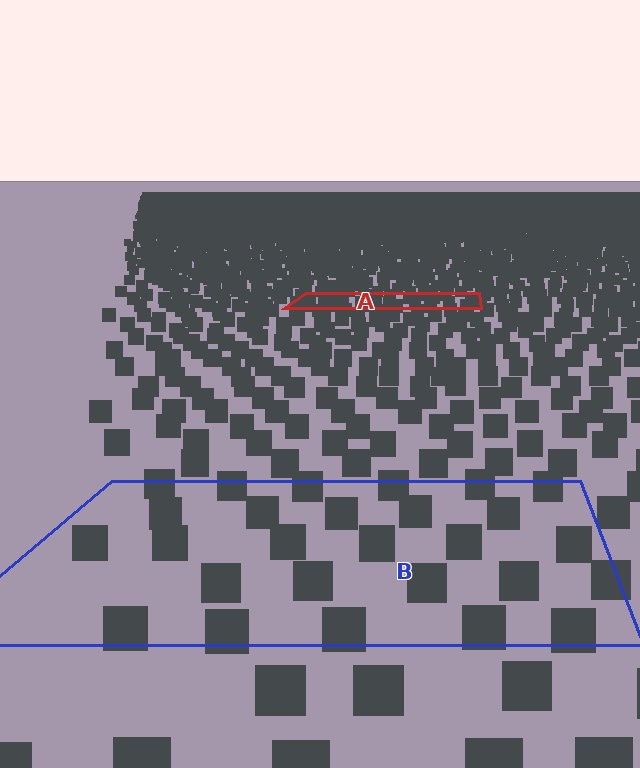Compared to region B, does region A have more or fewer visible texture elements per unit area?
Region A has more texture elements per unit area — they are packed more densely because it is farther away.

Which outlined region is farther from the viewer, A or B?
Region A is farther from the viewer — the texture elements inside it appear smaller and more densely packed.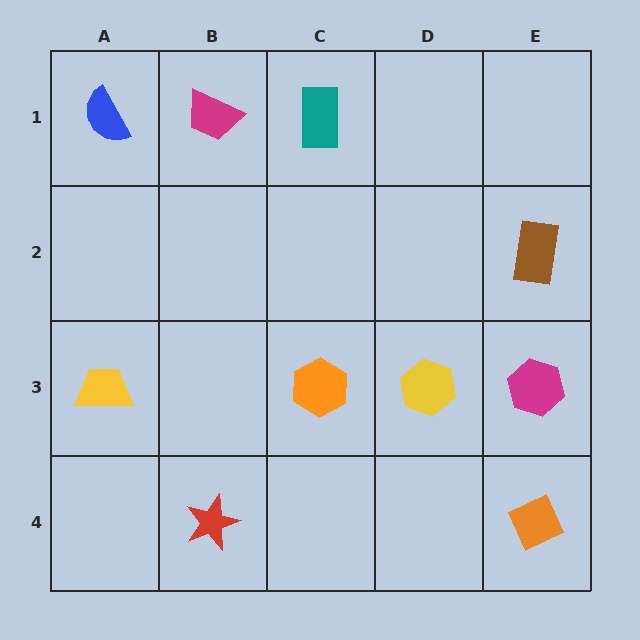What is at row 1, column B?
A magenta trapezoid.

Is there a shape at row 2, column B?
No, that cell is empty.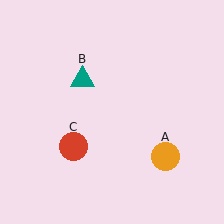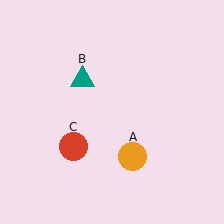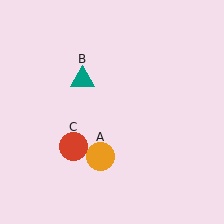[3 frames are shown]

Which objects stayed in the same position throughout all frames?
Teal triangle (object B) and red circle (object C) remained stationary.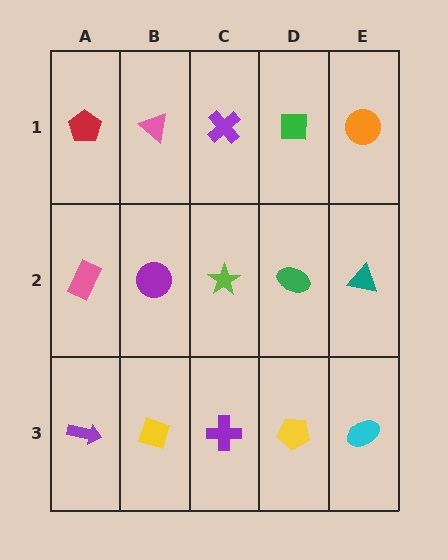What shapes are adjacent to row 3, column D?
A green ellipse (row 2, column D), a purple cross (row 3, column C), a cyan ellipse (row 3, column E).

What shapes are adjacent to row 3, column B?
A purple circle (row 2, column B), a purple arrow (row 3, column A), a purple cross (row 3, column C).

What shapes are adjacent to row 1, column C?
A lime star (row 2, column C), a pink triangle (row 1, column B), a green square (row 1, column D).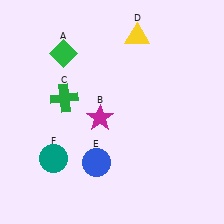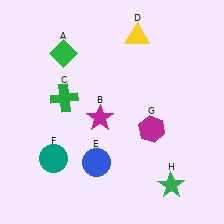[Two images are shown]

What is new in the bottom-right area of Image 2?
A magenta hexagon (G) was added in the bottom-right area of Image 2.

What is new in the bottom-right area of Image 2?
A green star (H) was added in the bottom-right area of Image 2.